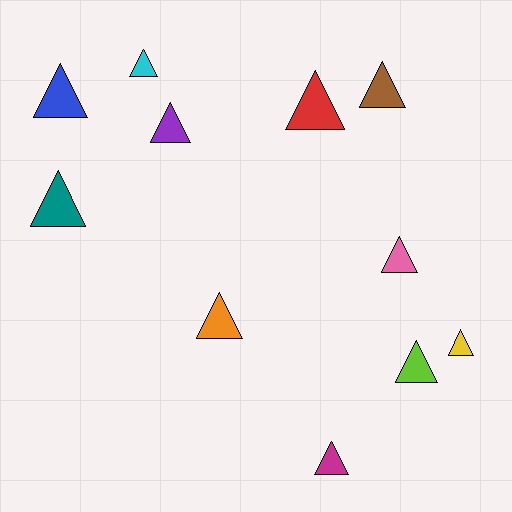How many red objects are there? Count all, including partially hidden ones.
There is 1 red object.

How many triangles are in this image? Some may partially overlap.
There are 11 triangles.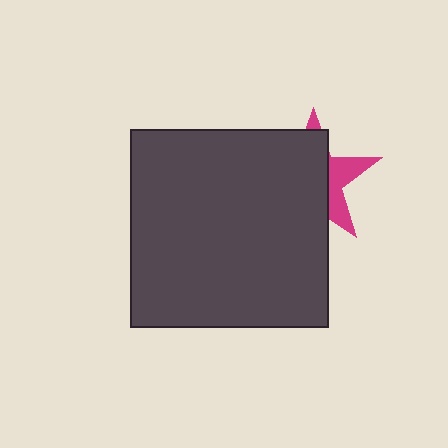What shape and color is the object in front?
The object in front is a dark gray square.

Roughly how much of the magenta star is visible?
A small part of it is visible (roughly 32%).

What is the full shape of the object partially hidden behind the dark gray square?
The partially hidden object is a magenta star.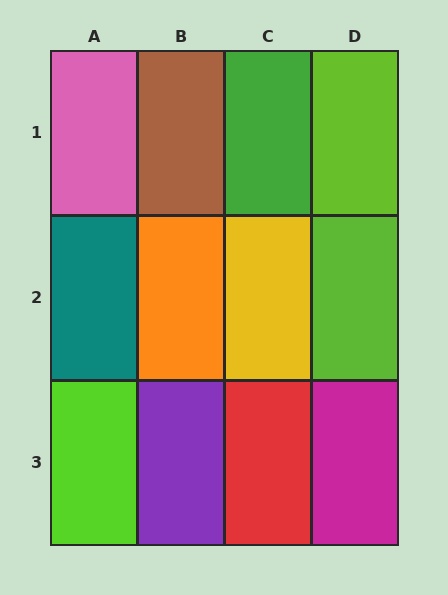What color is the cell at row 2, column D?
Lime.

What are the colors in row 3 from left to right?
Lime, purple, red, magenta.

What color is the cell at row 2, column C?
Yellow.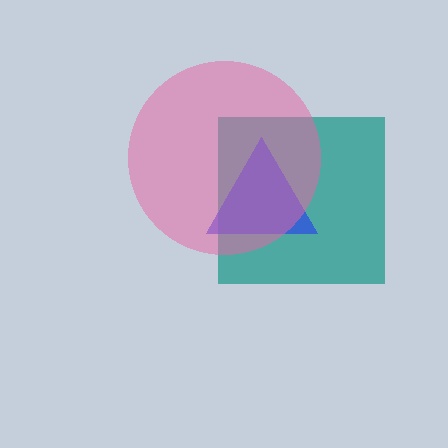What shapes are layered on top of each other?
The layered shapes are: a teal square, a blue triangle, a pink circle.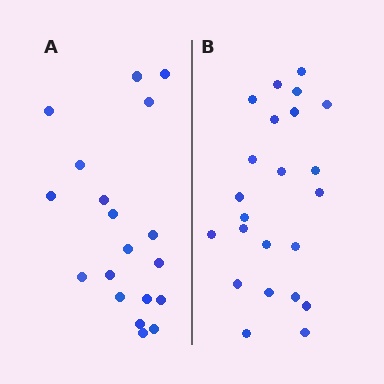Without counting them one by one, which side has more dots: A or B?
Region B (the right region) has more dots.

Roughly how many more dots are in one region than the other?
Region B has about 4 more dots than region A.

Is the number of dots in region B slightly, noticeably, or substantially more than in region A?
Region B has only slightly more — the two regions are fairly close. The ratio is roughly 1.2 to 1.